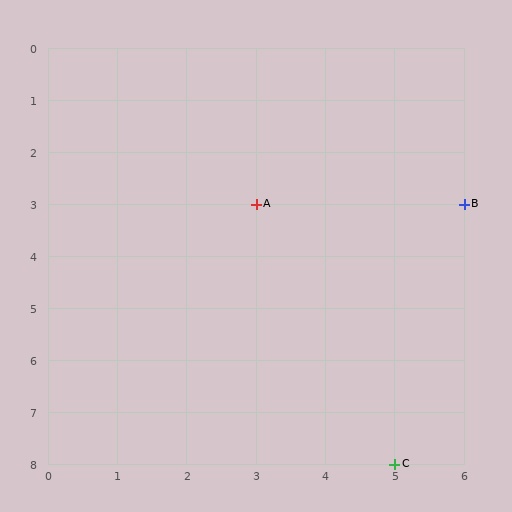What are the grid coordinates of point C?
Point C is at grid coordinates (5, 8).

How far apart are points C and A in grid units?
Points C and A are 2 columns and 5 rows apart (about 5.4 grid units diagonally).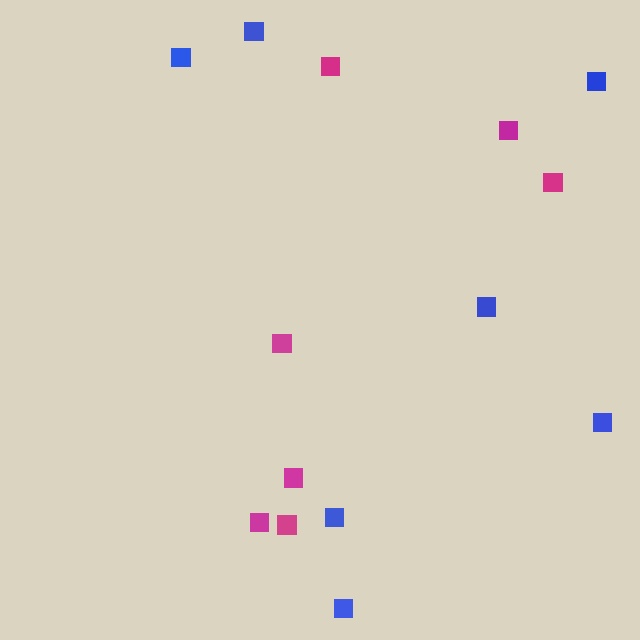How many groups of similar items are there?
There are 2 groups: one group of magenta squares (7) and one group of blue squares (7).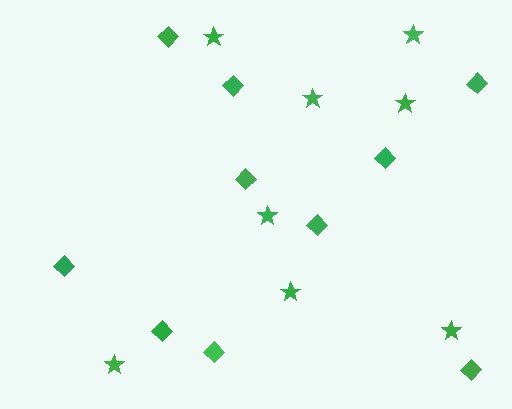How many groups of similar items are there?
There are 2 groups: one group of stars (8) and one group of diamonds (10).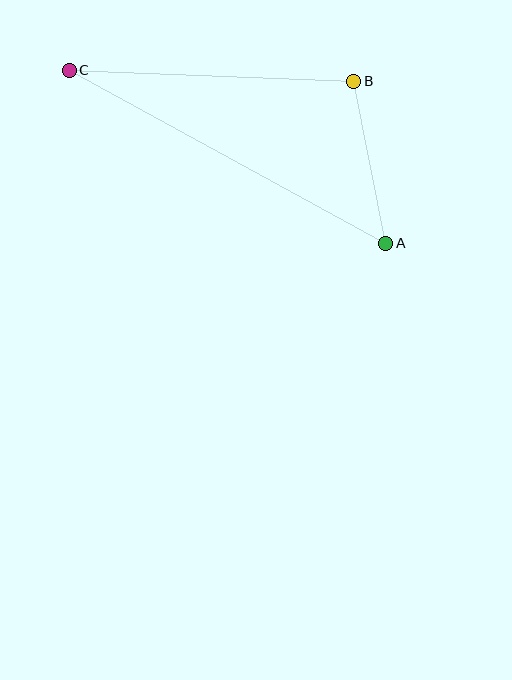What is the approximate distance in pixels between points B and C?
The distance between B and C is approximately 285 pixels.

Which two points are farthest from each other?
Points A and C are farthest from each other.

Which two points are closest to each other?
Points A and B are closest to each other.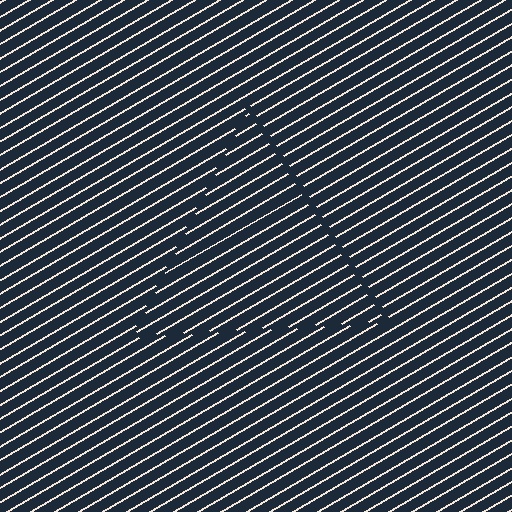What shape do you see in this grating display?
An illusory triangle. The interior of the shape contains the same grating, shifted by half a period — the contour is defined by the phase discontinuity where line-ends from the inner and outer gratings abut.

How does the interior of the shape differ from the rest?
The interior of the shape contains the same grating, shifted by half a period — the contour is defined by the phase discontinuity where line-ends from the inner and outer gratings abut.